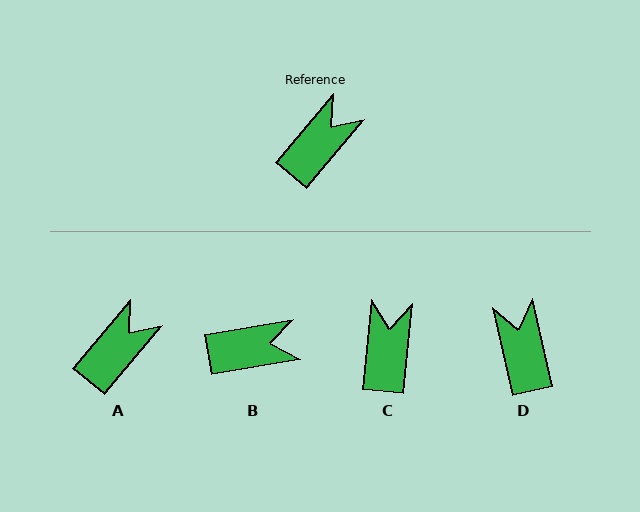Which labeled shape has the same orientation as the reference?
A.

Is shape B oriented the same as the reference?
No, it is off by about 40 degrees.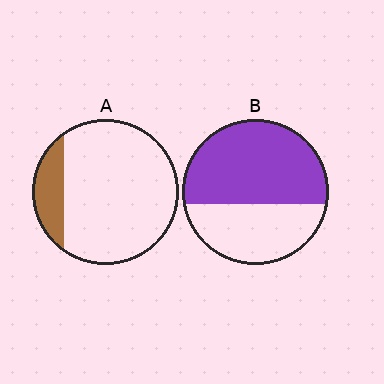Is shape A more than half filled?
No.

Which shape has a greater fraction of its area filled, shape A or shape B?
Shape B.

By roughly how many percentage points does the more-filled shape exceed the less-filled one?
By roughly 45 percentage points (B over A).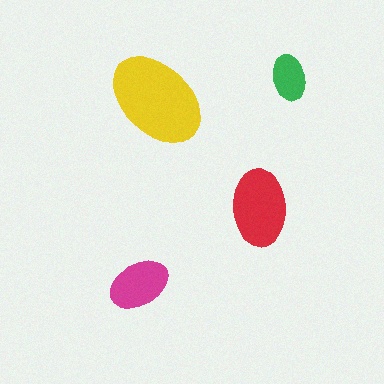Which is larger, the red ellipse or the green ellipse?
The red one.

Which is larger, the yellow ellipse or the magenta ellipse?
The yellow one.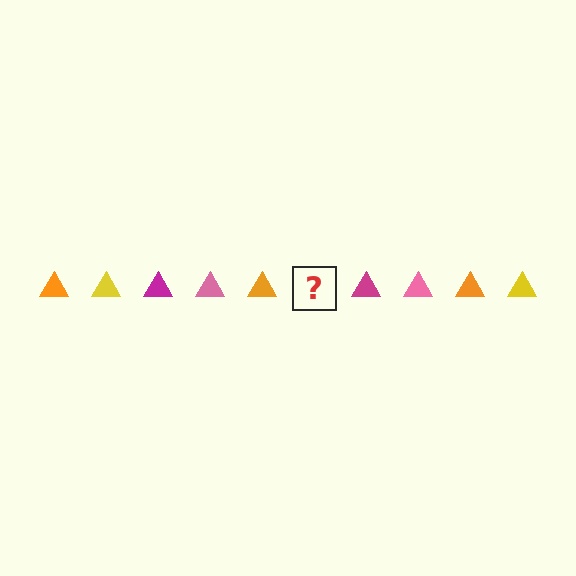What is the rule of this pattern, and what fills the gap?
The rule is that the pattern cycles through orange, yellow, magenta, pink triangles. The gap should be filled with a yellow triangle.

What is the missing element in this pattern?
The missing element is a yellow triangle.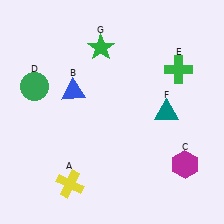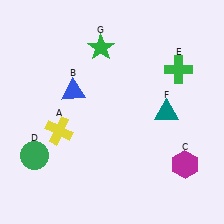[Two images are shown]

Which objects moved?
The objects that moved are: the yellow cross (A), the green circle (D).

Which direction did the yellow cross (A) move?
The yellow cross (A) moved up.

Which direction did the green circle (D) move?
The green circle (D) moved down.